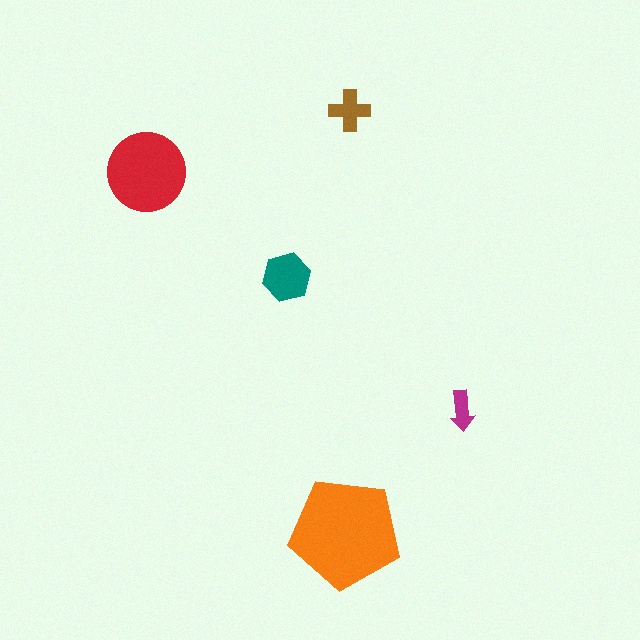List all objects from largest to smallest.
The orange pentagon, the red circle, the teal hexagon, the brown cross, the magenta arrow.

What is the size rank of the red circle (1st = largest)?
2nd.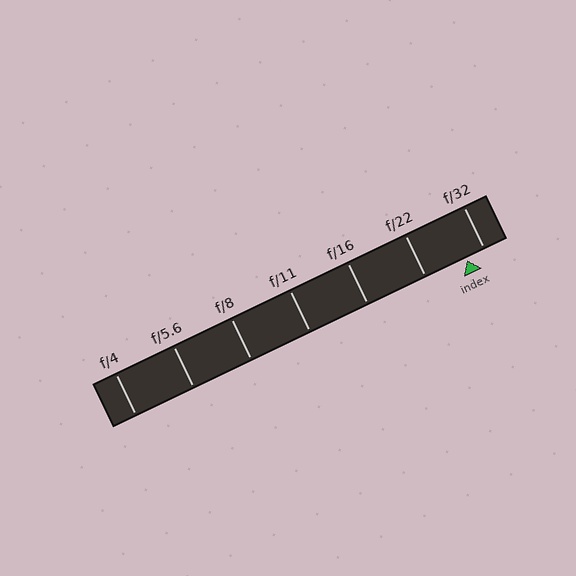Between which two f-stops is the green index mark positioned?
The index mark is between f/22 and f/32.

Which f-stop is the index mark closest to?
The index mark is closest to f/32.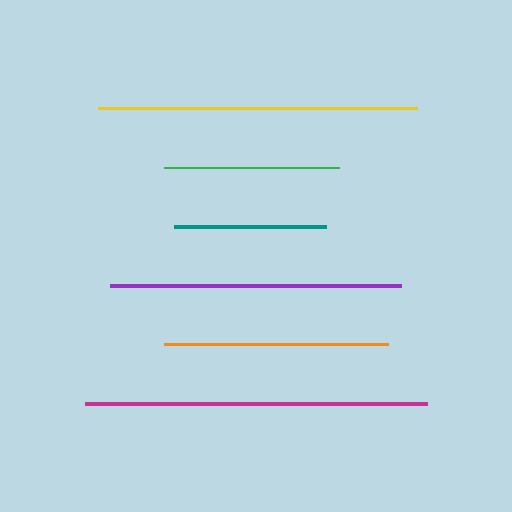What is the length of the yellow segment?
The yellow segment is approximately 319 pixels long.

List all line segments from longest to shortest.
From longest to shortest: magenta, yellow, purple, orange, green, teal.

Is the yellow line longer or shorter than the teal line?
The yellow line is longer than the teal line.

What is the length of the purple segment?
The purple segment is approximately 291 pixels long.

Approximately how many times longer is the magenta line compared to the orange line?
The magenta line is approximately 1.5 times the length of the orange line.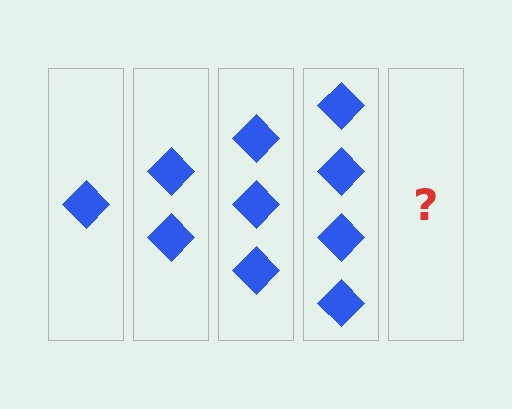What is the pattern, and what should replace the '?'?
The pattern is that each step adds one more diamond. The '?' should be 5 diamonds.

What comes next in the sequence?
The next element should be 5 diamonds.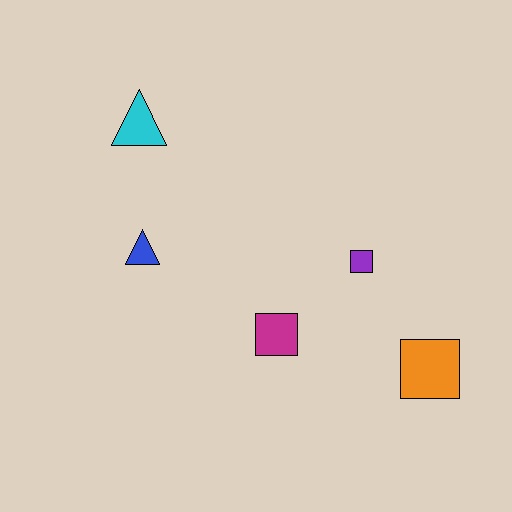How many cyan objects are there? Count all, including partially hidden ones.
There is 1 cyan object.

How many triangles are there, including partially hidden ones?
There are 2 triangles.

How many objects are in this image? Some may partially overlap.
There are 5 objects.